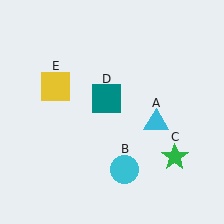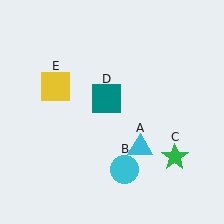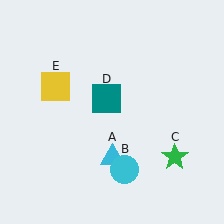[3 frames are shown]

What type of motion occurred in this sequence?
The cyan triangle (object A) rotated clockwise around the center of the scene.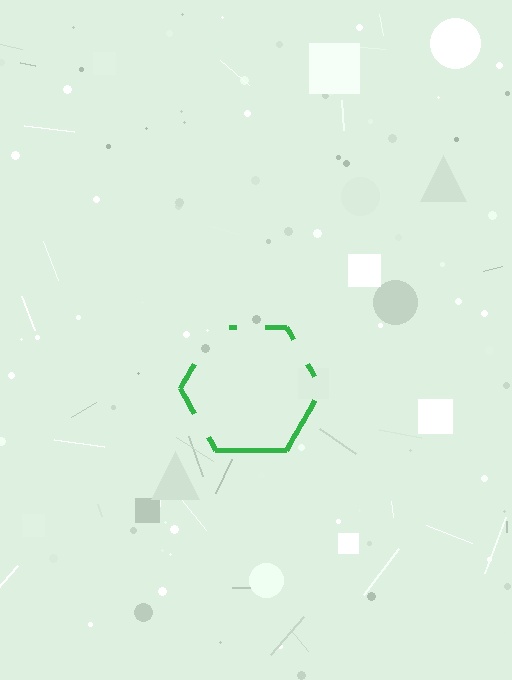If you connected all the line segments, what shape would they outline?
They would outline a hexagon.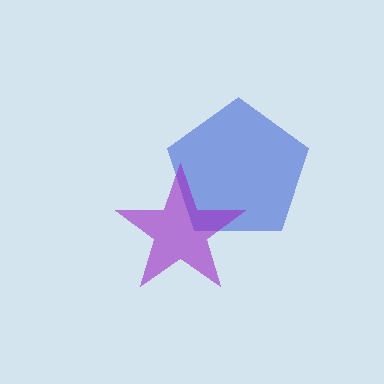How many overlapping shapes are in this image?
There are 2 overlapping shapes in the image.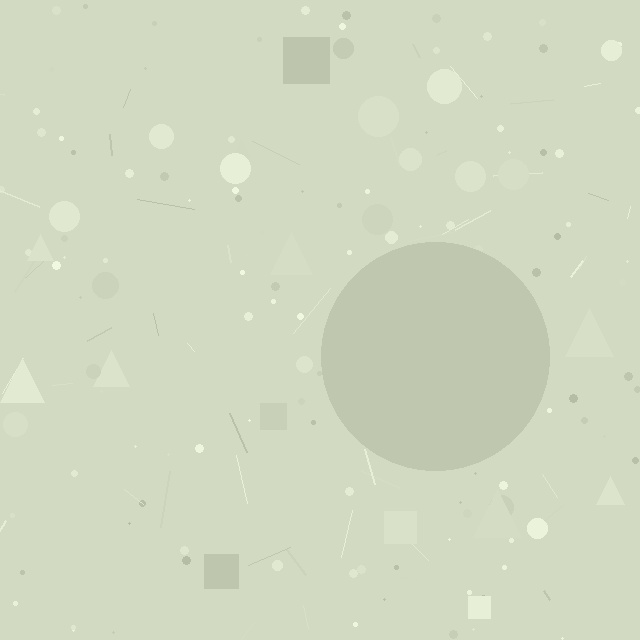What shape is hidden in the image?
A circle is hidden in the image.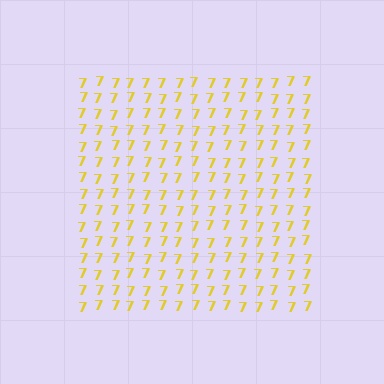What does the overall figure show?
The overall figure shows a square.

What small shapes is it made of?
It is made of small digit 7's.